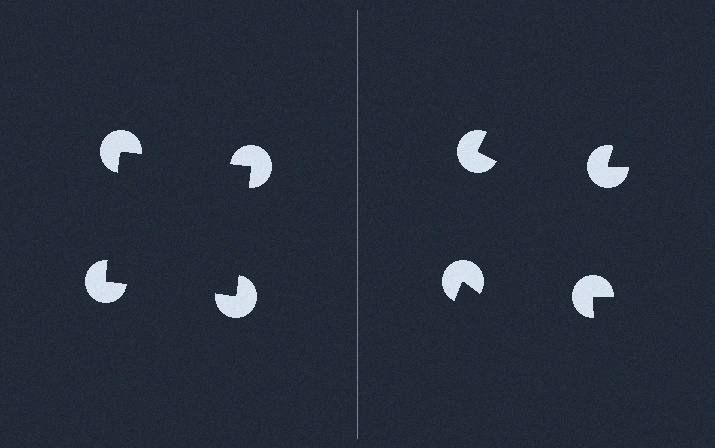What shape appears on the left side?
An illusory square.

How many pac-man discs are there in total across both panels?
8 — 4 on each side.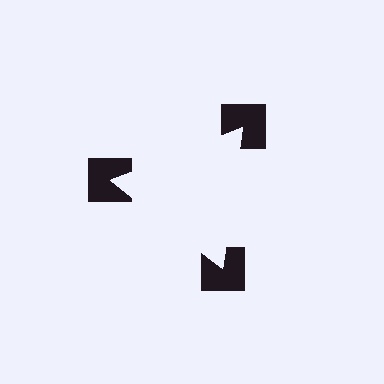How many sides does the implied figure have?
3 sides.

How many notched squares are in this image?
There are 3 — one at each vertex of the illusory triangle.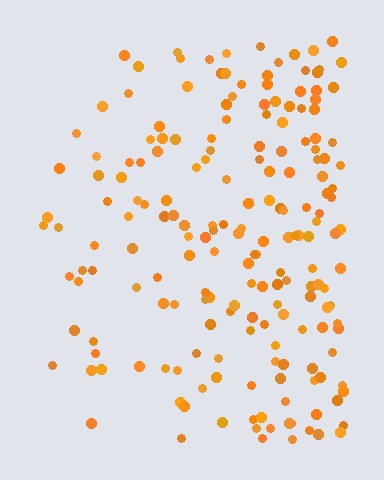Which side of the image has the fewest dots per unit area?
The left.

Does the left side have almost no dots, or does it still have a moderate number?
Still a moderate number, just noticeably fewer than the right.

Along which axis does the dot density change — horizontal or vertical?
Horizontal.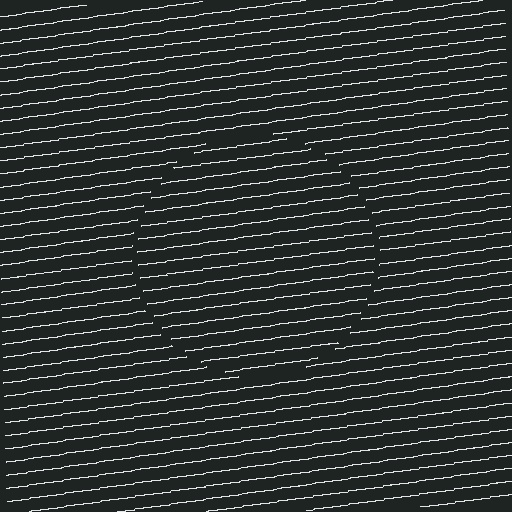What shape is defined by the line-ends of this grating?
An illusory circle. The interior of the shape contains the same grating, shifted by half a period — the contour is defined by the phase discontinuity where line-ends from the inner and outer gratings abut.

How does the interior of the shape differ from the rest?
The interior of the shape contains the same grating, shifted by half a period — the contour is defined by the phase discontinuity where line-ends from the inner and outer gratings abut.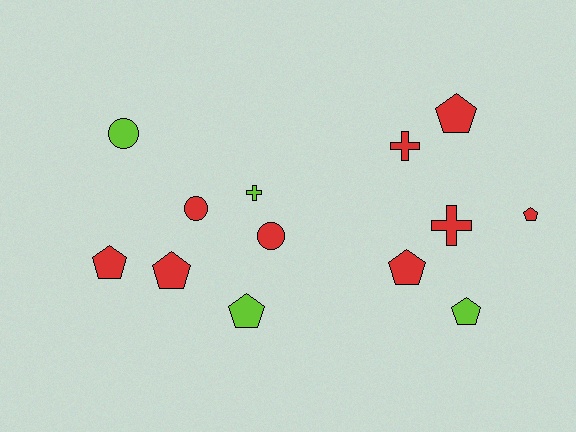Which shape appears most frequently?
Pentagon, with 7 objects.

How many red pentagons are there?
There are 5 red pentagons.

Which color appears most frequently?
Red, with 9 objects.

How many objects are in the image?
There are 13 objects.